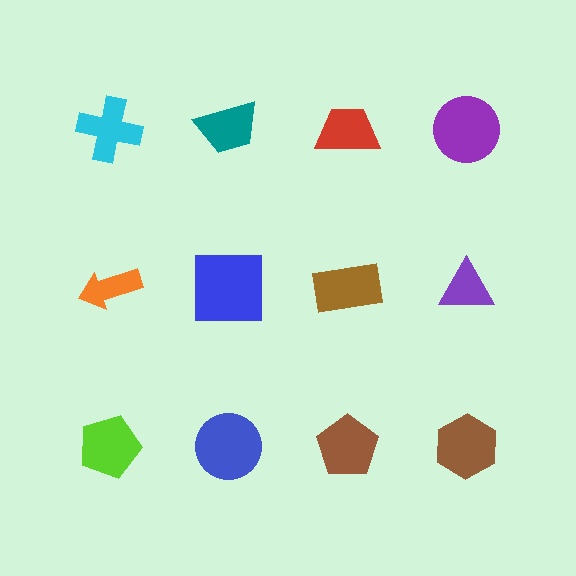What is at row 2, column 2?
A blue square.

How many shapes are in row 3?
4 shapes.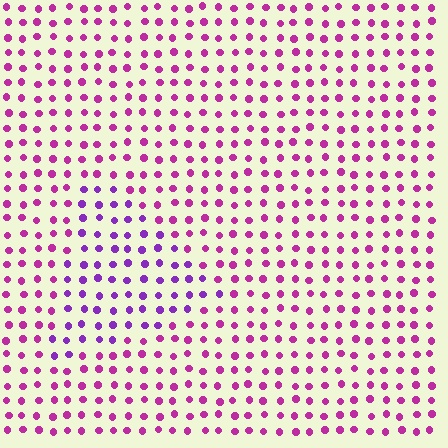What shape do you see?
I see a triangle.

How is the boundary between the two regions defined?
The boundary is defined purely by a slight shift in hue (about 34 degrees). Spacing, size, and orientation are identical on both sides.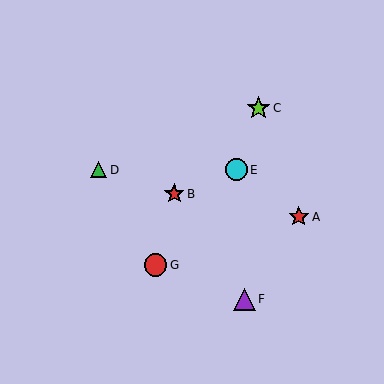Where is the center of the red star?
The center of the red star is at (299, 217).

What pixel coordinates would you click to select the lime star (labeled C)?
Click at (259, 108) to select the lime star C.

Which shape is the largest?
The lime star (labeled C) is the largest.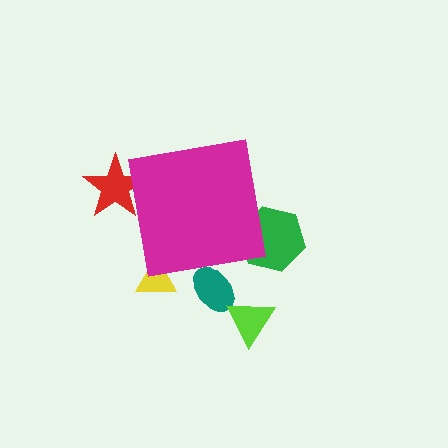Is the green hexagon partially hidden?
Yes, the green hexagon is partially hidden behind the magenta square.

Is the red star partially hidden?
Yes, the red star is partially hidden behind the magenta square.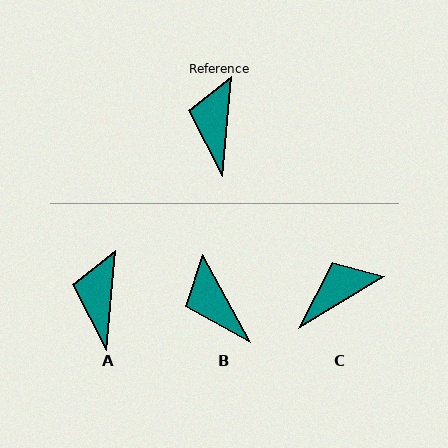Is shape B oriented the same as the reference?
No, it is off by about 34 degrees.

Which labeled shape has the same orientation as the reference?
A.